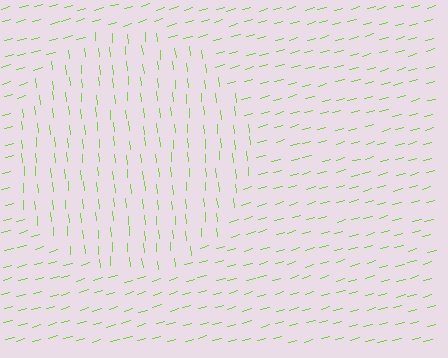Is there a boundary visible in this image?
Yes, there is a texture boundary formed by a change in line orientation.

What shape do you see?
I see a circle.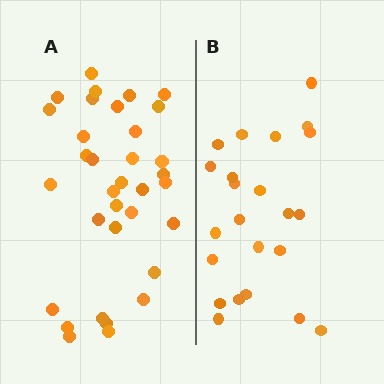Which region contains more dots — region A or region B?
Region A (the left region) has more dots.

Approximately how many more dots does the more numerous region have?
Region A has roughly 12 or so more dots than region B.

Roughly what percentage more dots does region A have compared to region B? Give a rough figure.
About 50% more.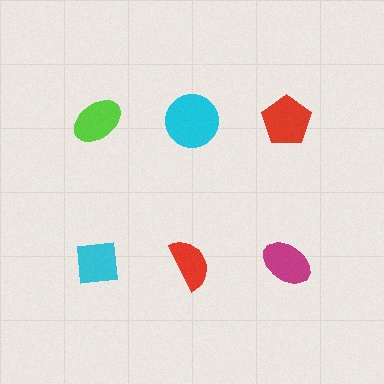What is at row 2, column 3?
A magenta ellipse.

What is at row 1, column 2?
A cyan circle.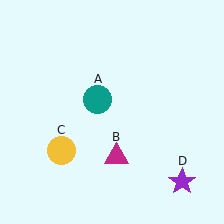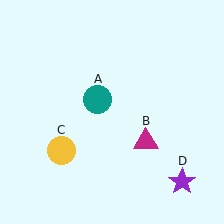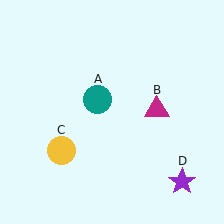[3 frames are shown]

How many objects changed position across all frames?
1 object changed position: magenta triangle (object B).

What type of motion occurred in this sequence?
The magenta triangle (object B) rotated counterclockwise around the center of the scene.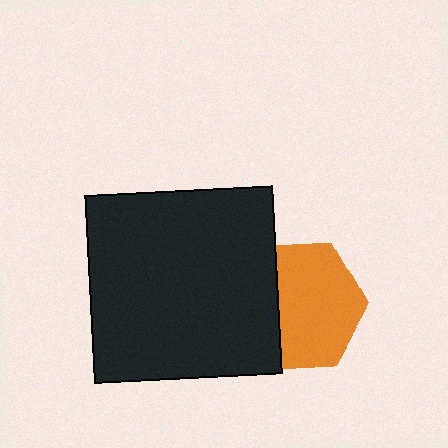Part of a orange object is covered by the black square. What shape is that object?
It is a hexagon.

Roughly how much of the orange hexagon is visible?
Most of it is visible (roughly 67%).